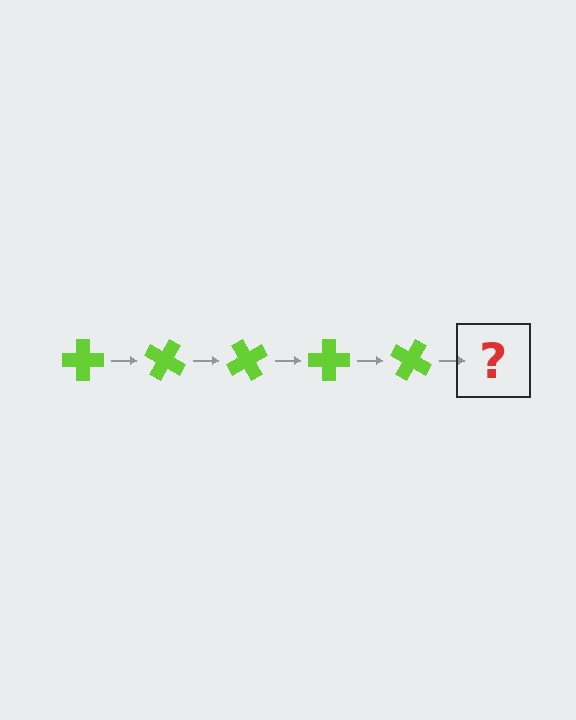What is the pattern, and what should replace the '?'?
The pattern is that the cross rotates 30 degrees each step. The '?' should be a lime cross rotated 150 degrees.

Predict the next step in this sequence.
The next step is a lime cross rotated 150 degrees.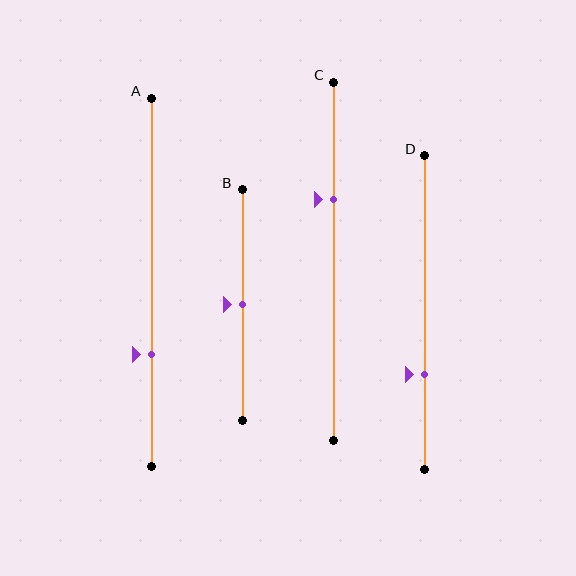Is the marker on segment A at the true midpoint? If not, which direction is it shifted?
No, the marker on segment A is shifted downward by about 19% of the segment length.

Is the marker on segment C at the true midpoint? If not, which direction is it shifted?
No, the marker on segment C is shifted upward by about 17% of the segment length.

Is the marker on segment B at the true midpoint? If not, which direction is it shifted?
Yes, the marker on segment B is at the true midpoint.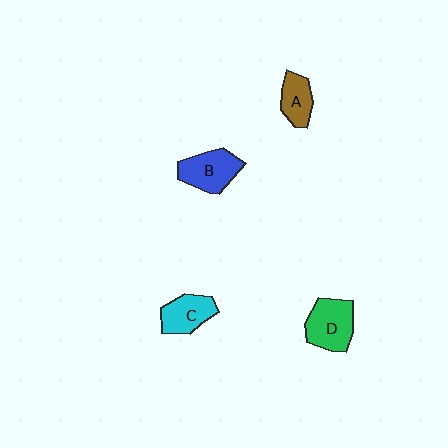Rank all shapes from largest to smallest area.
From largest to smallest: D (green), B (blue), C (cyan), A (brown).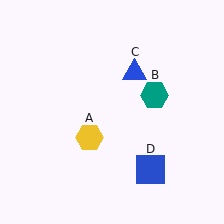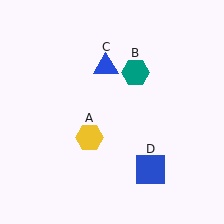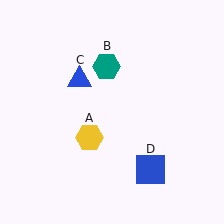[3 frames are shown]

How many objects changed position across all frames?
2 objects changed position: teal hexagon (object B), blue triangle (object C).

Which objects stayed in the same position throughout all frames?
Yellow hexagon (object A) and blue square (object D) remained stationary.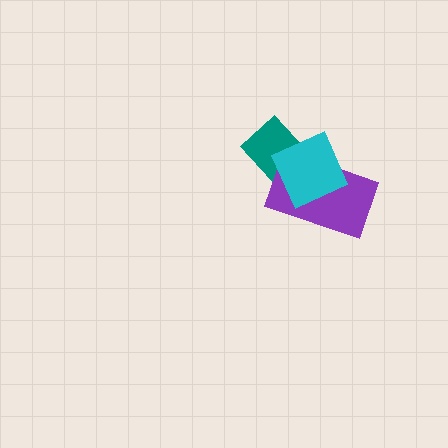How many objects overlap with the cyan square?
2 objects overlap with the cyan square.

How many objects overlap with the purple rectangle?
2 objects overlap with the purple rectangle.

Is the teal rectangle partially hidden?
Yes, it is partially covered by another shape.